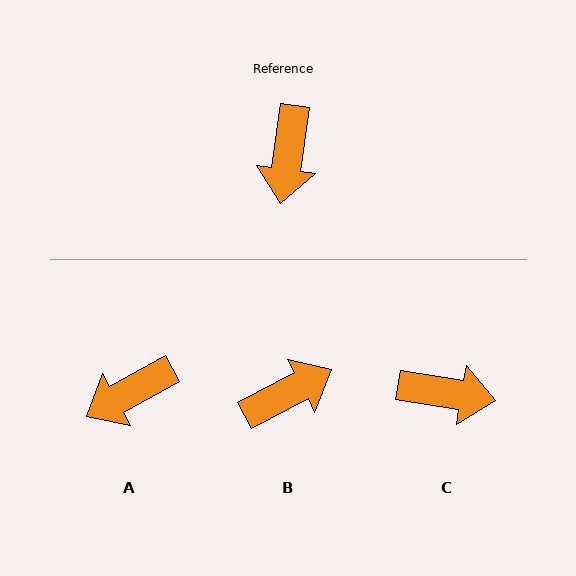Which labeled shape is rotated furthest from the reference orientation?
B, about 126 degrees away.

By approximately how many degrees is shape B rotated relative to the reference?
Approximately 126 degrees counter-clockwise.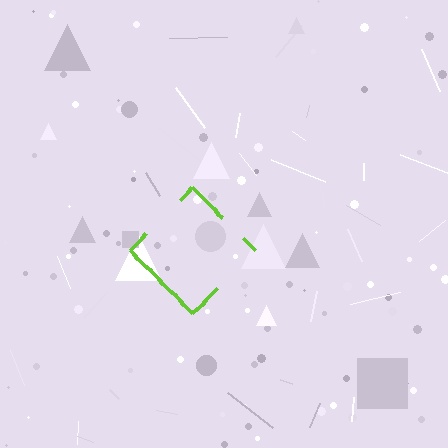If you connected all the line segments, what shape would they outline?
They would outline a diamond.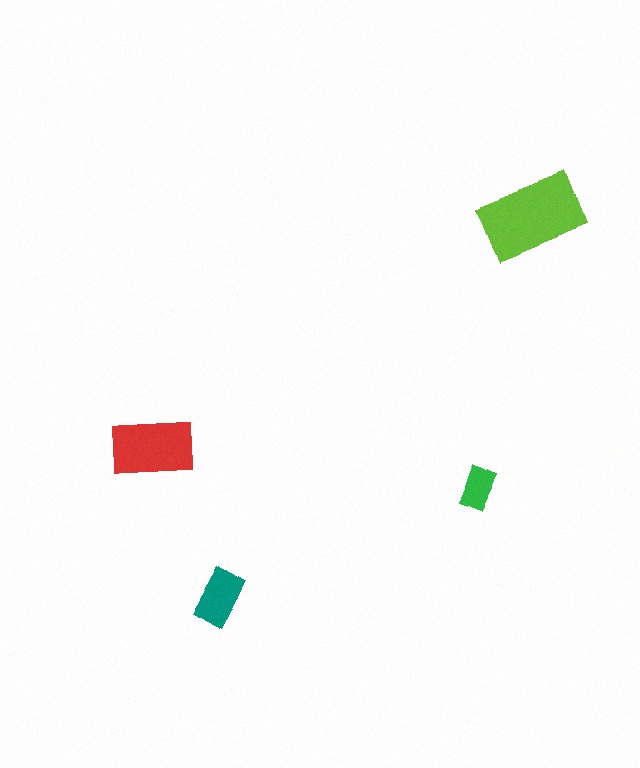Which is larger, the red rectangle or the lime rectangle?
The lime one.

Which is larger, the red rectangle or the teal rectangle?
The red one.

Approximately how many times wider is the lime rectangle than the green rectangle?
About 2.5 times wider.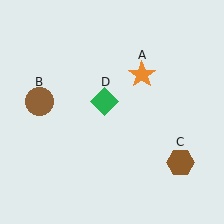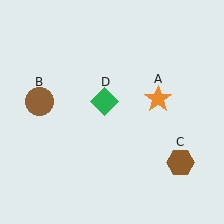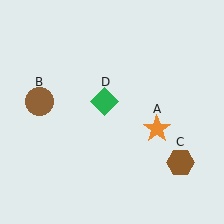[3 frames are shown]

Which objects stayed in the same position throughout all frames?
Brown circle (object B) and brown hexagon (object C) and green diamond (object D) remained stationary.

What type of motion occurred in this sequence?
The orange star (object A) rotated clockwise around the center of the scene.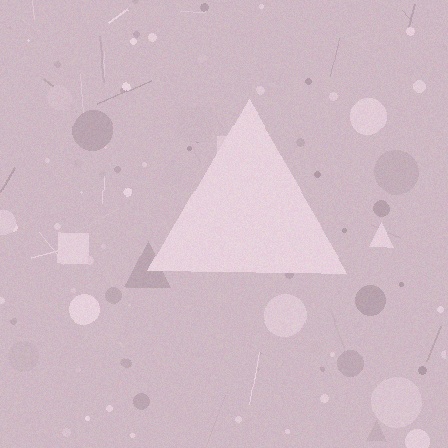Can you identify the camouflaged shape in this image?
The camouflaged shape is a triangle.